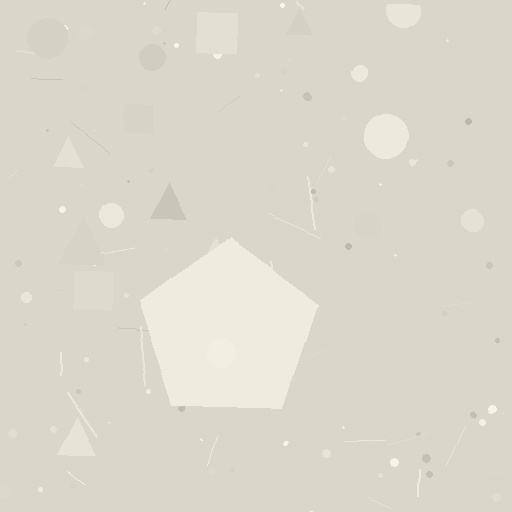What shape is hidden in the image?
A pentagon is hidden in the image.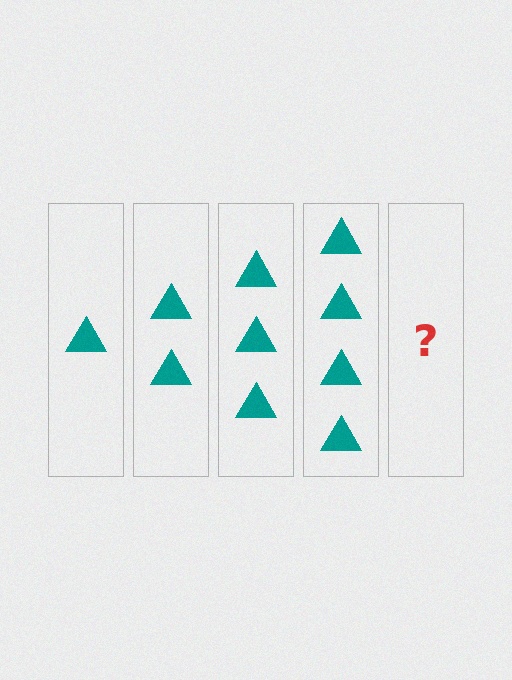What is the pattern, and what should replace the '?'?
The pattern is that each step adds one more triangle. The '?' should be 5 triangles.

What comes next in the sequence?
The next element should be 5 triangles.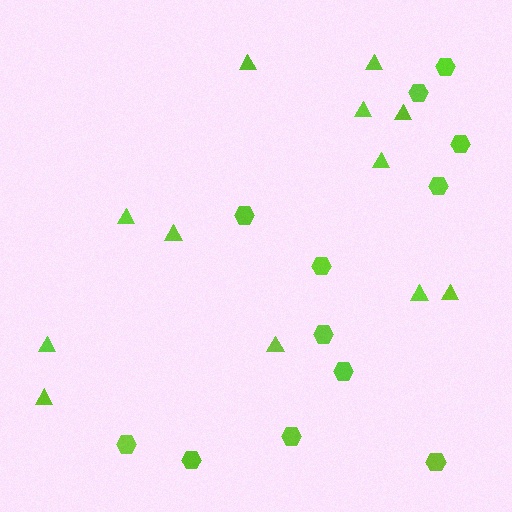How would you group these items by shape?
There are 2 groups: one group of triangles (12) and one group of hexagons (12).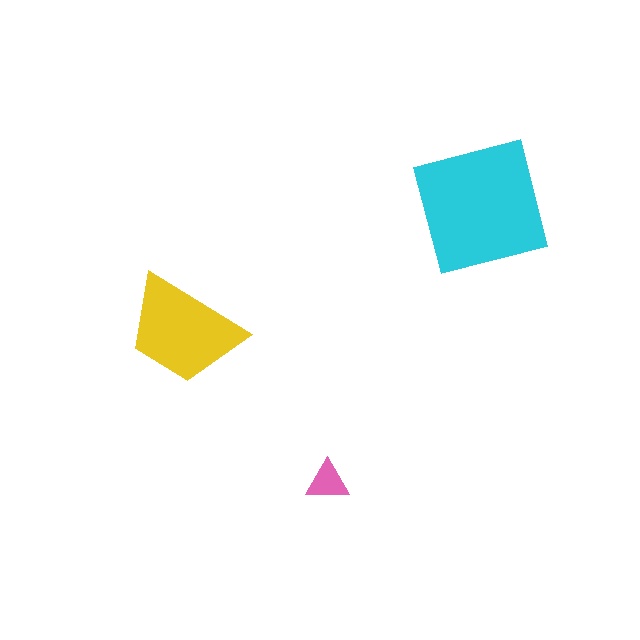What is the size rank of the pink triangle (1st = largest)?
3rd.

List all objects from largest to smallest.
The cyan square, the yellow trapezoid, the pink triangle.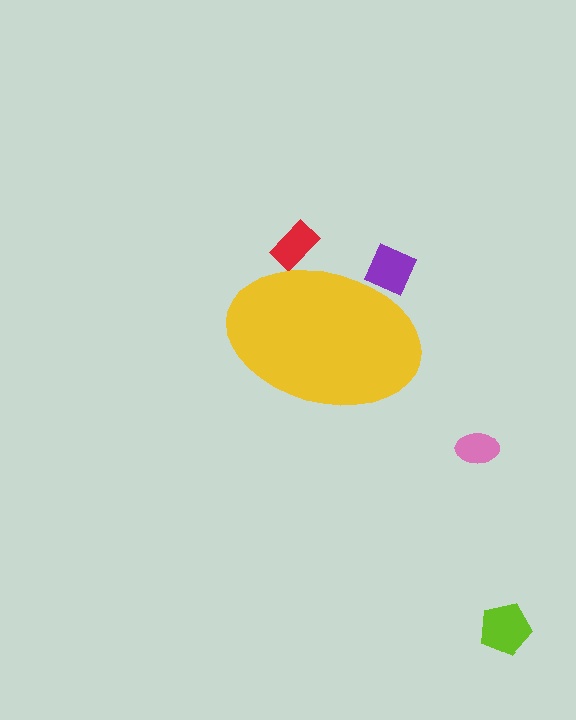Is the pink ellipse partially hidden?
No, the pink ellipse is fully visible.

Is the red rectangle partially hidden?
Yes, the red rectangle is partially hidden behind the yellow ellipse.